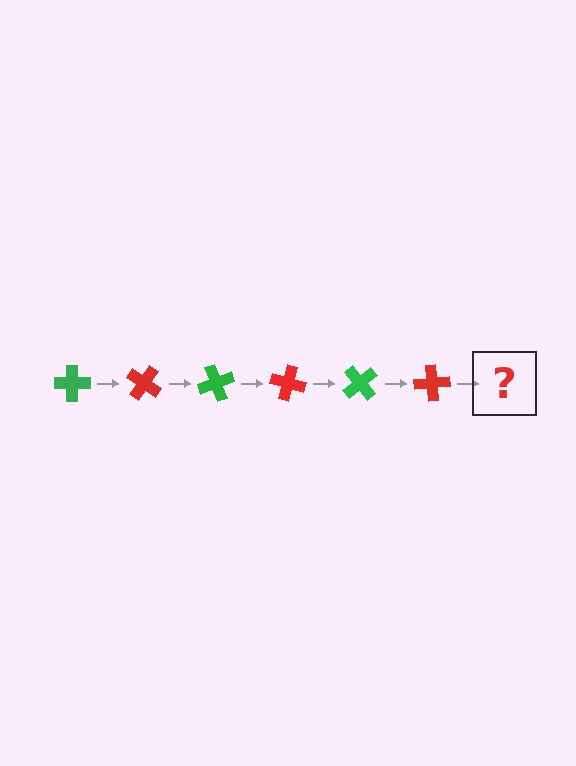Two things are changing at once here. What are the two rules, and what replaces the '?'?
The two rules are that it rotates 35 degrees each step and the color cycles through green and red. The '?' should be a green cross, rotated 210 degrees from the start.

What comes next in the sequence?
The next element should be a green cross, rotated 210 degrees from the start.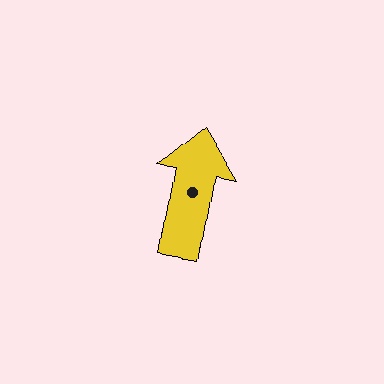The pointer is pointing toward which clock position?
Roughly 12 o'clock.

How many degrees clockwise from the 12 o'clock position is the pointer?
Approximately 10 degrees.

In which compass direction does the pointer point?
North.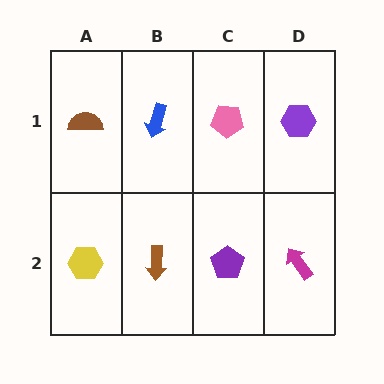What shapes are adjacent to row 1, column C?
A purple pentagon (row 2, column C), a blue arrow (row 1, column B), a purple hexagon (row 1, column D).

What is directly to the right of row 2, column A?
A brown arrow.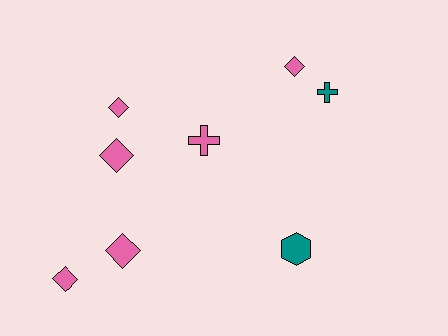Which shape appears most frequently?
Diamond, with 5 objects.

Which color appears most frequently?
Pink, with 6 objects.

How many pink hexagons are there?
There are no pink hexagons.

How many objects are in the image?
There are 8 objects.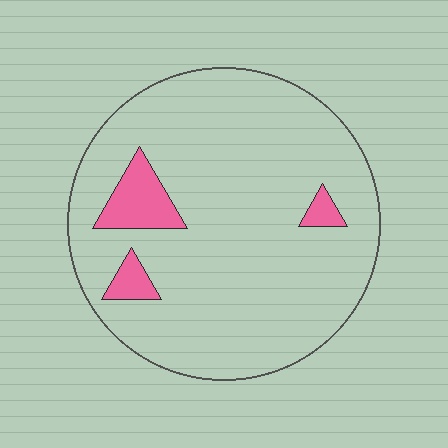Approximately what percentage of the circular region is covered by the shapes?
Approximately 10%.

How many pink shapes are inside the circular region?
3.